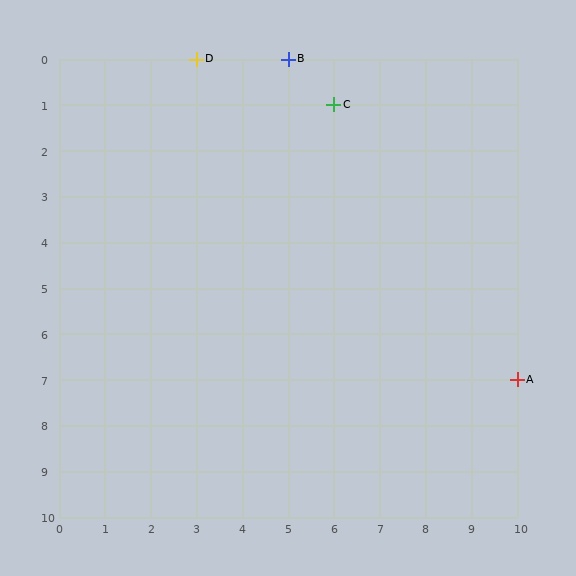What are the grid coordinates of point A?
Point A is at grid coordinates (10, 7).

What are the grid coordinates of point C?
Point C is at grid coordinates (6, 1).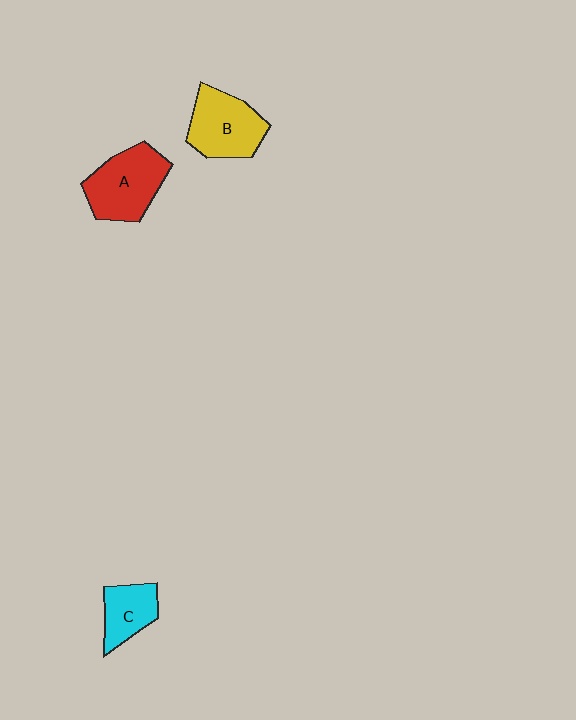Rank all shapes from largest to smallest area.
From largest to smallest: A (red), B (yellow), C (cyan).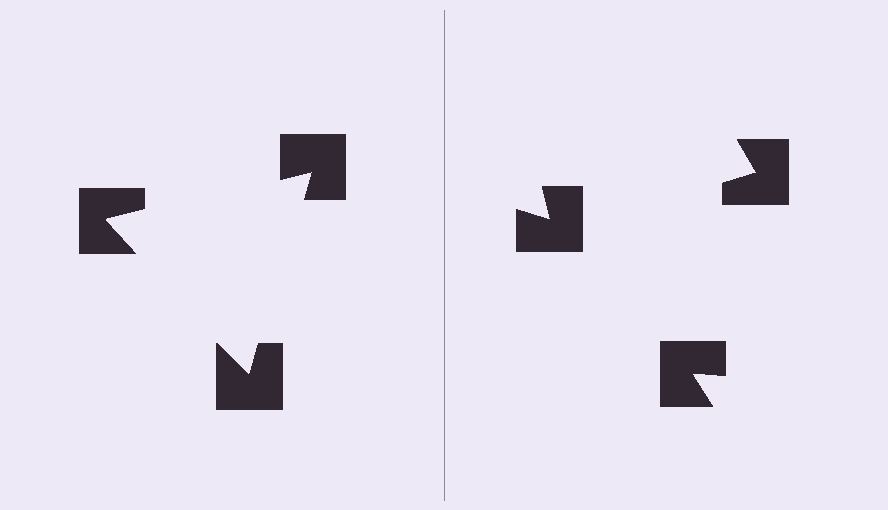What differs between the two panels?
The notched squares are positioned identically on both sides; only the wedge orientations differ. On the left they align to a triangle; on the right they are misaligned.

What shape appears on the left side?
An illusory triangle.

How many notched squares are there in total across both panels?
6 — 3 on each side.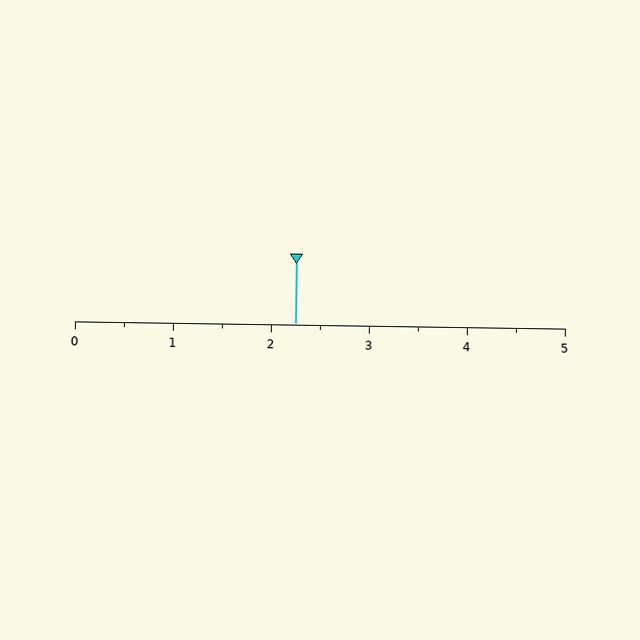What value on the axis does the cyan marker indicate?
The marker indicates approximately 2.2.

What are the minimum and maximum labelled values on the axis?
The axis runs from 0 to 5.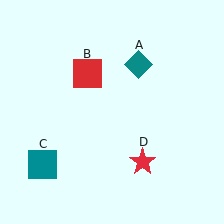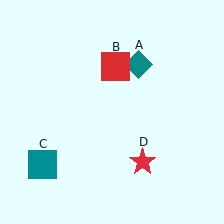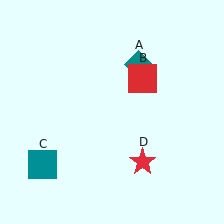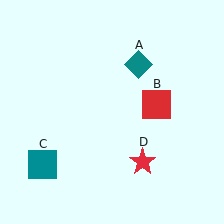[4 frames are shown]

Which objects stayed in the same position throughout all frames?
Teal diamond (object A) and teal square (object C) and red star (object D) remained stationary.